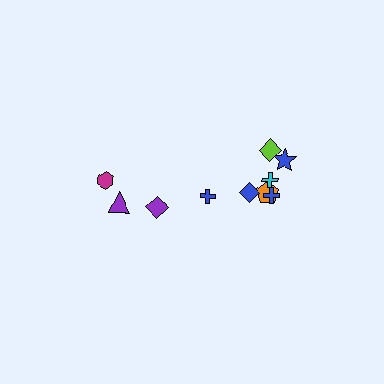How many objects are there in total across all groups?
There are 10 objects.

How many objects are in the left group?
There are 3 objects.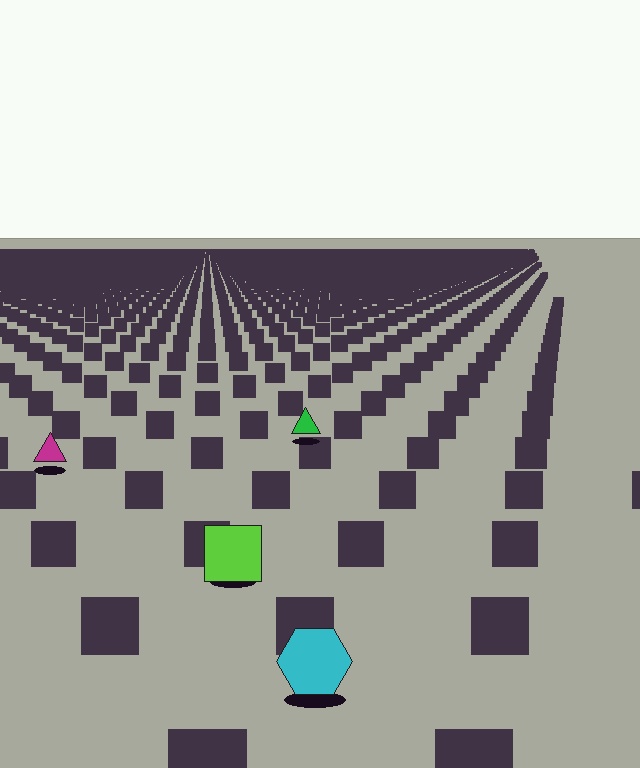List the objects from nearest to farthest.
From nearest to farthest: the cyan hexagon, the lime square, the magenta triangle, the green triangle.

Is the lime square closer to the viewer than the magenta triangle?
Yes. The lime square is closer — you can tell from the texture gradient: the ground texture is coarser near it.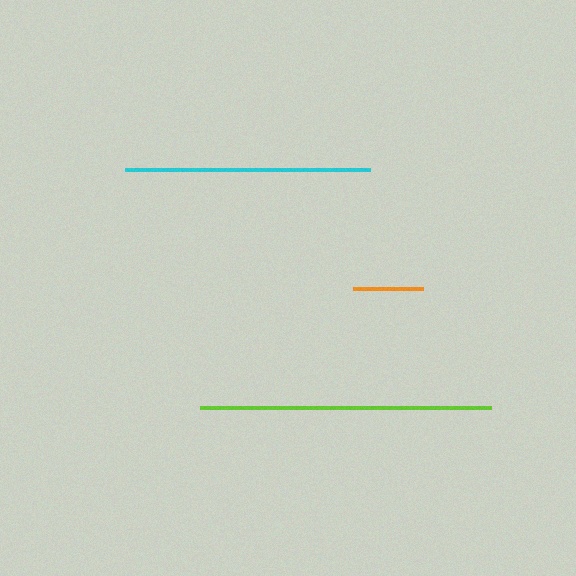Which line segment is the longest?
The lime line is the longest at approximately 291 pixels.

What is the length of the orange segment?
The orange segment is approximately 70 pixels long.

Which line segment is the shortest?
The orange line is the shortest at approximately 70 pixels.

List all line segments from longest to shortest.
From longest to shortest: lime, cyan, orange.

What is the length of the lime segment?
The lime segment is approximately 291 pixels long.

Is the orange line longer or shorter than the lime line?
The lime line is longer than the orange line.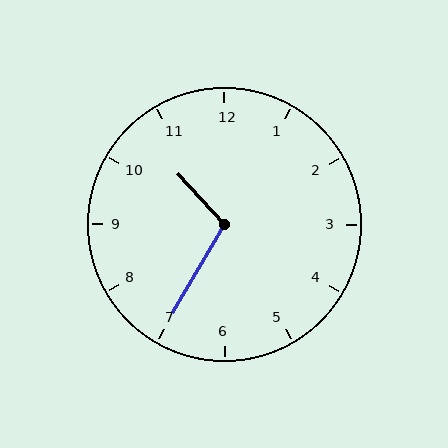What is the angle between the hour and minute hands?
Approximately 108 degrees.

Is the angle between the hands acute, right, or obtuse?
It is obtuse.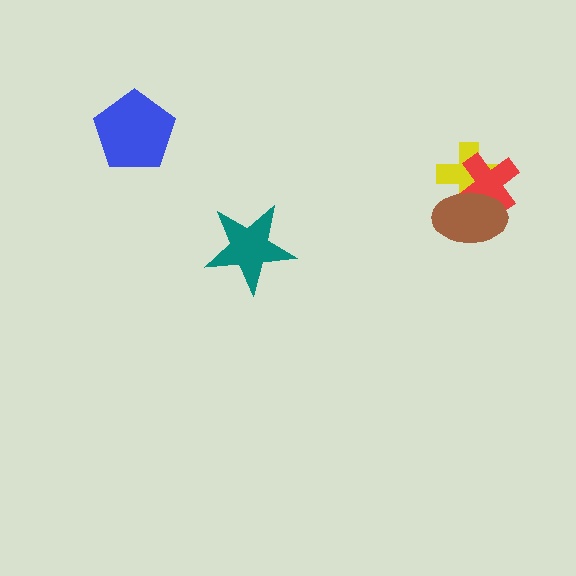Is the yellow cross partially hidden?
Yes, it is partially covered by another shape.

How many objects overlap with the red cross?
2 objects overlap with the red cross.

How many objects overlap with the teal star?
0 objects overlap with the teal star.